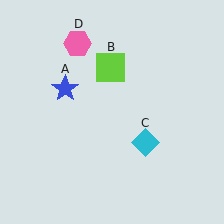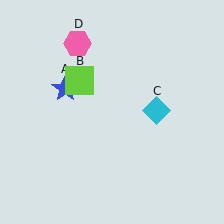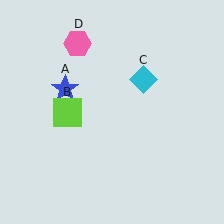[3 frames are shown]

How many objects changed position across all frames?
2 objects changed position: lime square (object B), cyan diamond (object C).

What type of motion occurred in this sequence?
The lime square (object B), cyan diamond (object C) rotated counterclockwise around the center of the scene.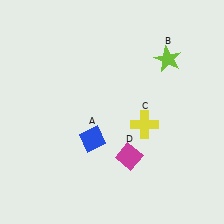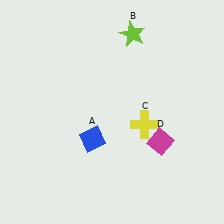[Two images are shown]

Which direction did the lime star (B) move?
The lime star (B) moved left.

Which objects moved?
The objects that moved are: the lime star (B), the magenta diamond (D).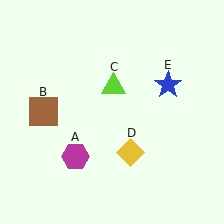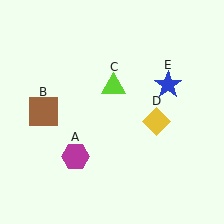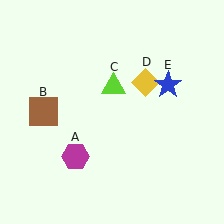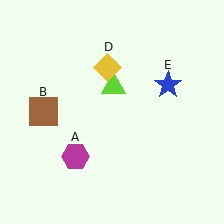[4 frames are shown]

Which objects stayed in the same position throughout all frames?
Magenta hexagon (object A) and brown square (object B) and lime triangle (object C) and blue star (object E) remained stationary.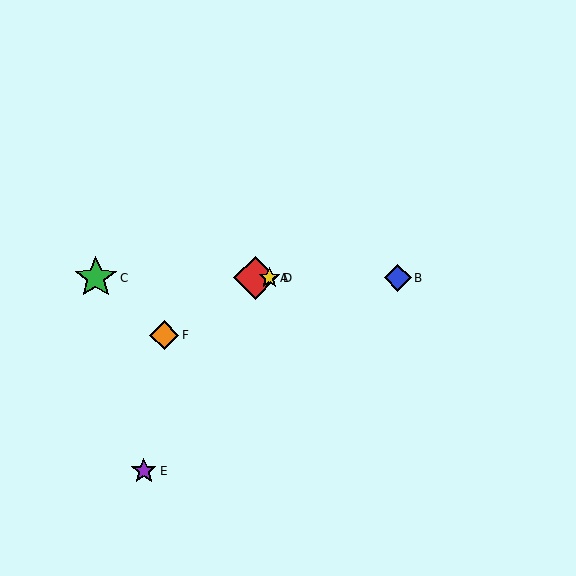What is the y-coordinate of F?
Object F is at y≈335.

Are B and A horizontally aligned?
Yes, both are at y≈278.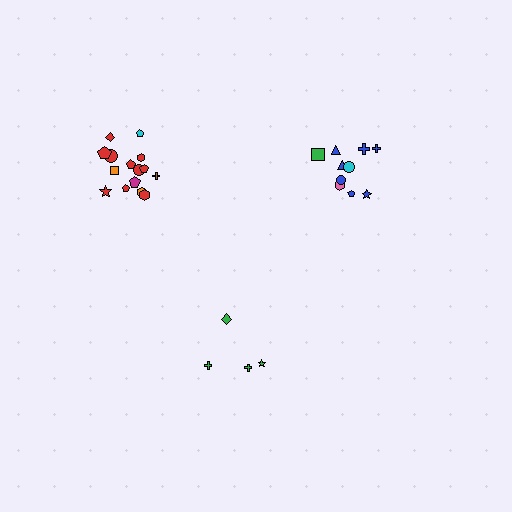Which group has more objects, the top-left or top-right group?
The top-left group.